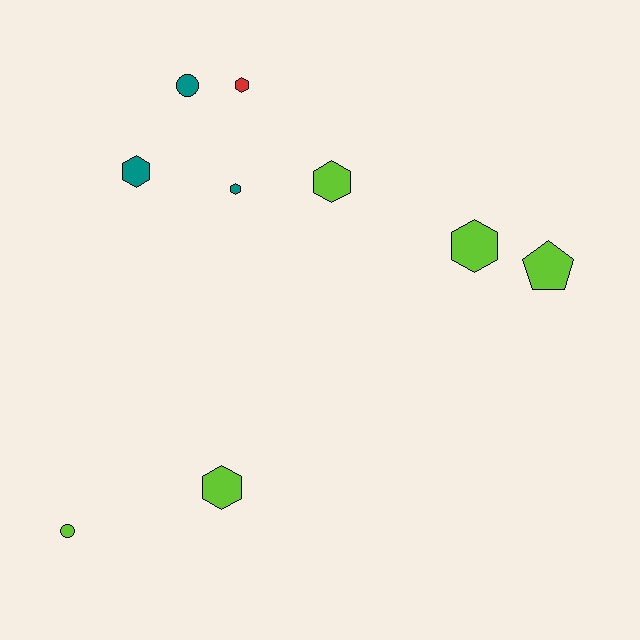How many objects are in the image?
There are 9 objects.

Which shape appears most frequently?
Hexagon, with 6 objects.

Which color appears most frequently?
Lime, with 5 objects.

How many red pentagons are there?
There are no red pentagons.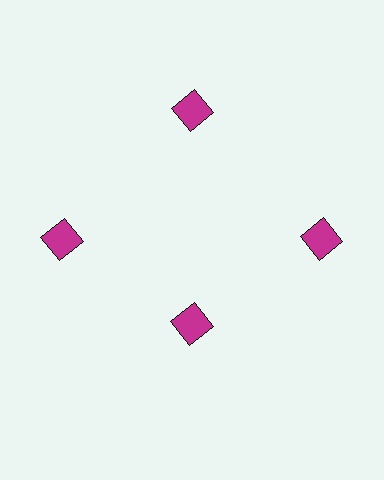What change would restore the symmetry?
The symmetry would be restored by moving it outward, back onto the ring so that all 4 squares sit at equal angles and equal distance from the center.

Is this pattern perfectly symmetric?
No. The 4 magenta squares are arranged in a ring, but one element near the 6 o'clock position is pulled inward toward the center, breaking the 4-fold rotational symmetry.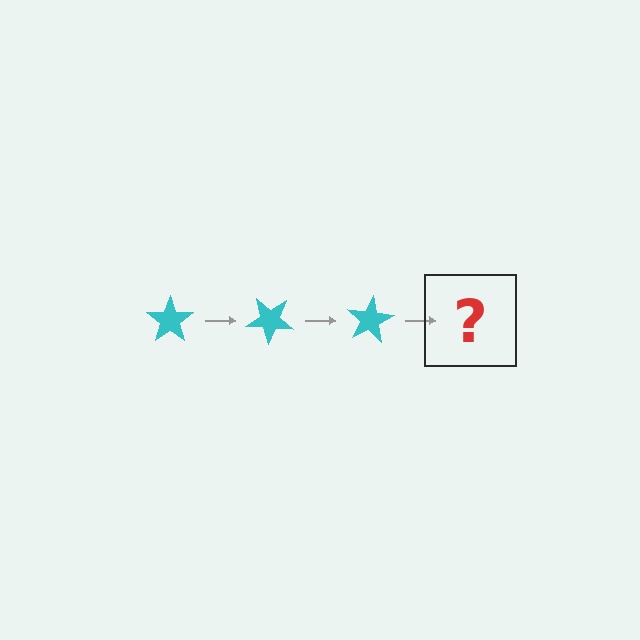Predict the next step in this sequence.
The next step is a cyan star rotated 120 degrees.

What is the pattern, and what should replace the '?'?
The pattern is that the star rotates 40 degrees each step. The '?' should be a cyan star rotated 120 degrees.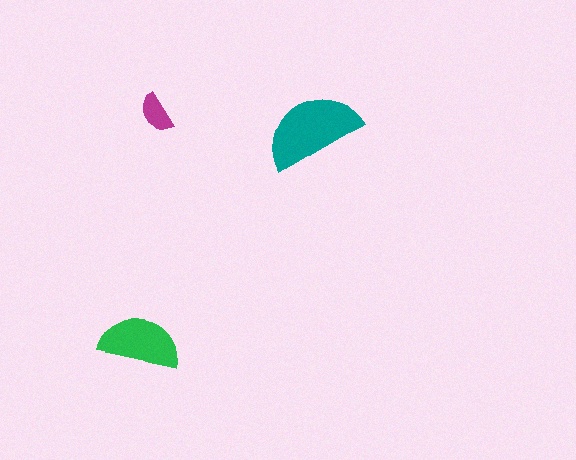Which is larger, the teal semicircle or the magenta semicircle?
The teal one.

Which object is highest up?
The magenta semicircle is topmost.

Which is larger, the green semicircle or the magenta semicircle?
The green one.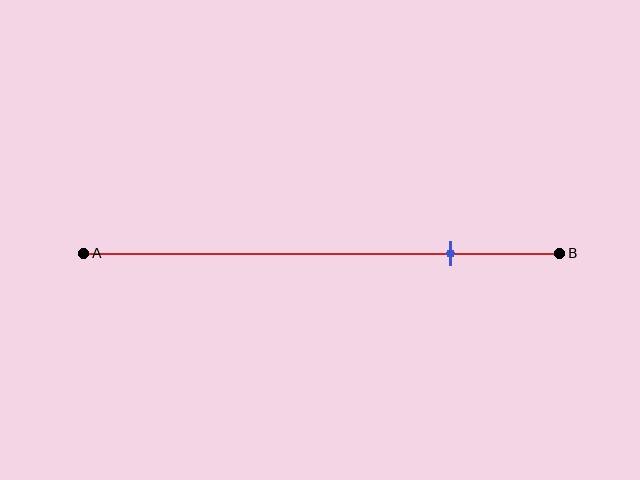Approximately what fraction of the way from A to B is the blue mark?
The blue mark is approximately 75% of the way from A to B.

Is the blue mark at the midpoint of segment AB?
No, the mark is at about 75% from A, not at the 50% midpoint.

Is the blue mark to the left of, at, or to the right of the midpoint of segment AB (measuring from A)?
The blue mark is to the right of the midpoint of segment AB.